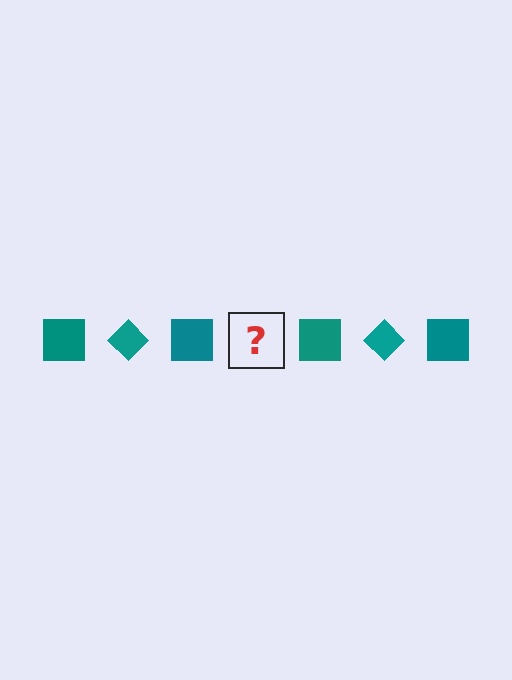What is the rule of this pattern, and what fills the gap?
The rule is that the pattern cycles through square, diamond shapes in teal. The gap should be filled with a teal diamond.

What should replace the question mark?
The question mark should be replaced with a teal diamond.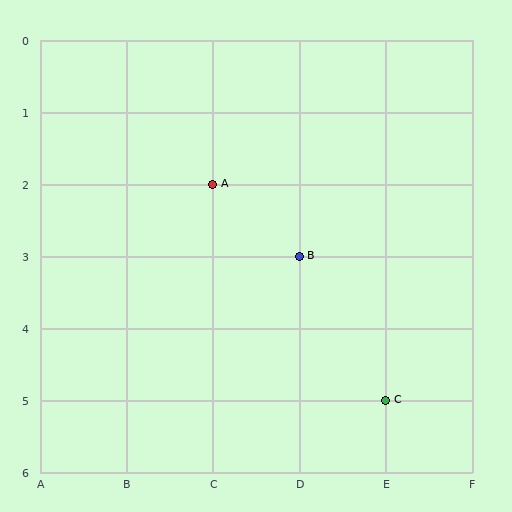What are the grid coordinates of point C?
Point C is at grid coordinates (E, 5).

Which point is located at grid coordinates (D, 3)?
Point B is at (D, 3).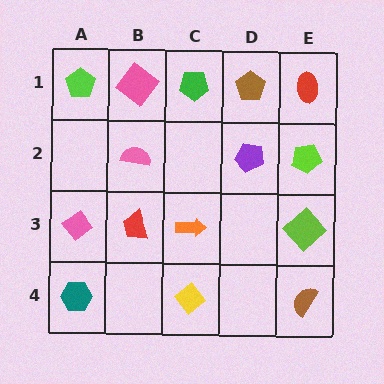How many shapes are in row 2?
3 shapes.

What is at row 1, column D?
A brown pentagon.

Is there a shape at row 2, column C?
No, that cell is empty.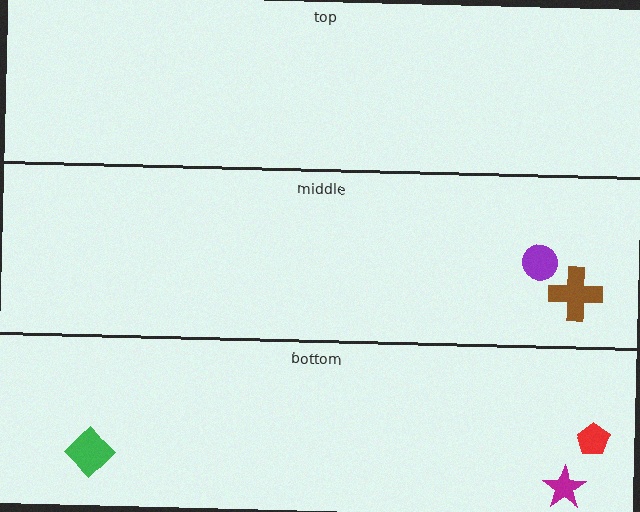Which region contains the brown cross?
The middle region.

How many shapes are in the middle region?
2.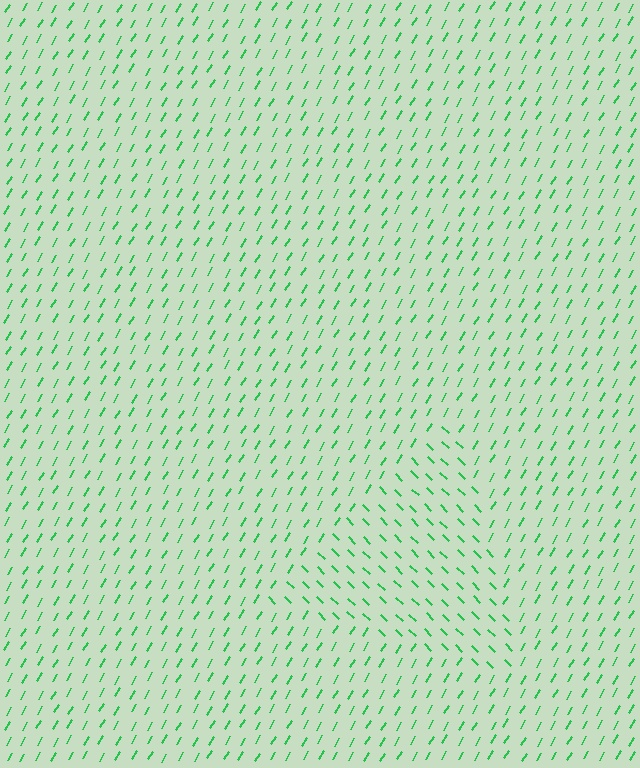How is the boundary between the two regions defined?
The boundary is defined purely by a change in line orientation (approximately 76 degrees difference). All lines are the same color and thickness.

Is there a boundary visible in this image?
Yes, there is a texture boundary formed by a change in line orientation.